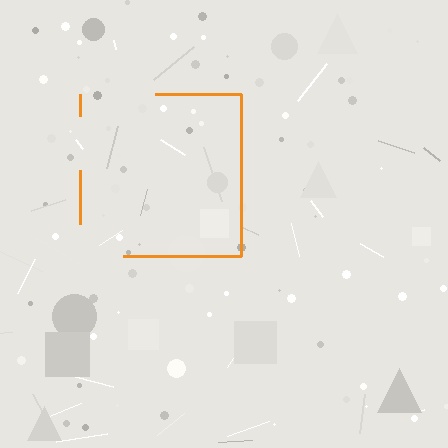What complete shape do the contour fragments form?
The contour fragments form a square.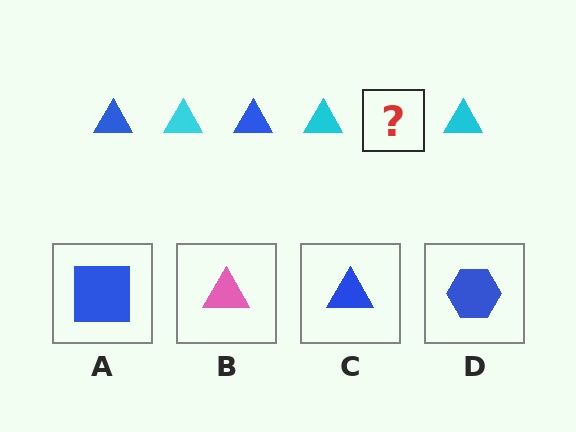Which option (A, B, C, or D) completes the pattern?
C.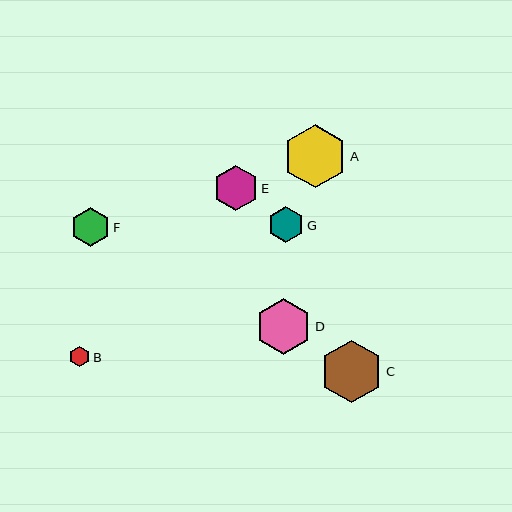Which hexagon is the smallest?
Hexagon B is the smallest with a size of approximately 21 pixels.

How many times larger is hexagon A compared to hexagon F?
Hexagon A is approximately 1.6 times the size of hexagon F.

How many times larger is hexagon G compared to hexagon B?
Hexagon G is approximately 1.7 times the size of hexagon B.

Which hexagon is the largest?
Hexagon A is the largest with a size of approximately 64 pixels.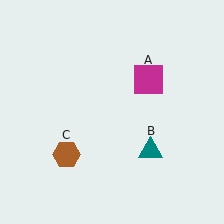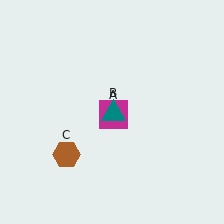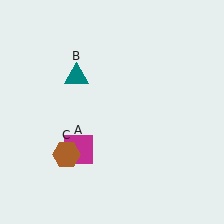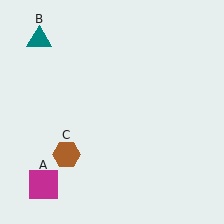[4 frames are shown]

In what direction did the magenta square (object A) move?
The magenta square (object A) moved down and to the left.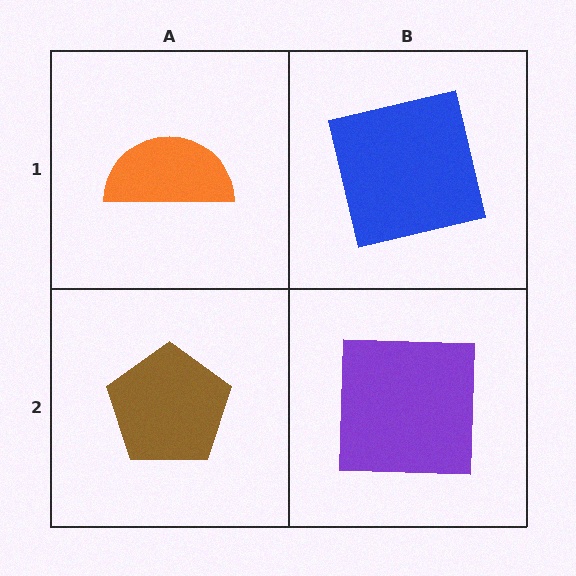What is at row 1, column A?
An orange semicircle.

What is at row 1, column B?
A blue square.